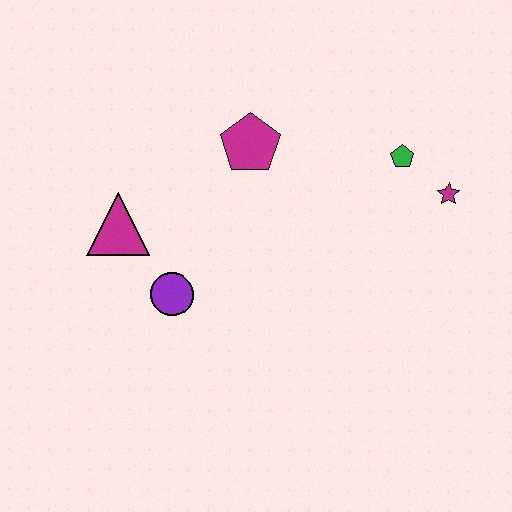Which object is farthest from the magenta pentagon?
The magenta star is farthest from the magenta pentagon.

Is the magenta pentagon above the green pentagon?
Yes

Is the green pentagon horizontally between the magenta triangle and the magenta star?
Yes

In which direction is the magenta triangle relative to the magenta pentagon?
The magenta triangle is to the left of the magenta pentagon.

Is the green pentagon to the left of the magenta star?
Yes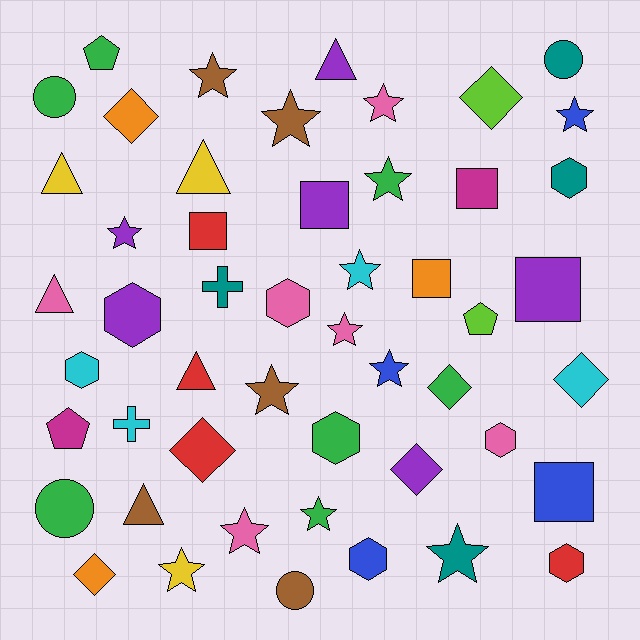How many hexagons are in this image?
There are 8 hexagons.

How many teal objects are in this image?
There are 4 teal objects.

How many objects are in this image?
There are 50 objects.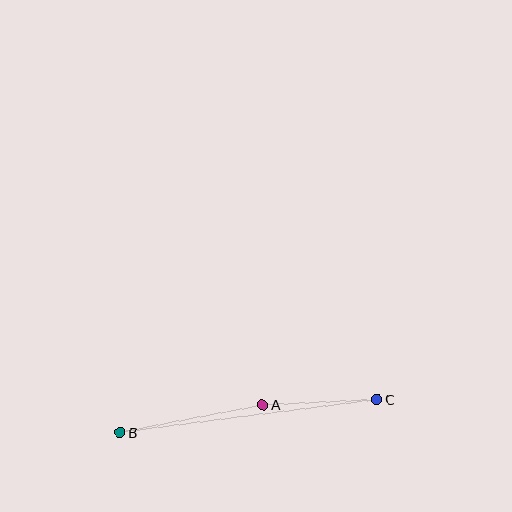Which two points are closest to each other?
Points A and C are closest to each other.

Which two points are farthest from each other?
Points B and C are farthest from each other.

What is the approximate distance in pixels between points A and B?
The distance between A and B is approximately 146 pixels.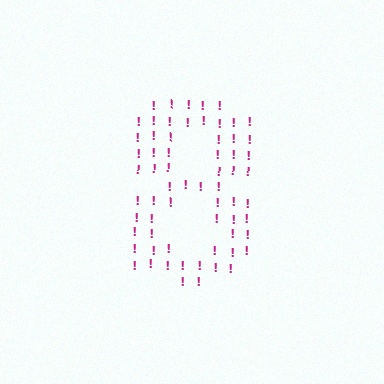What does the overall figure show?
The overall figure shows the digit 8.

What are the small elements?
The small elements are exclamation marks.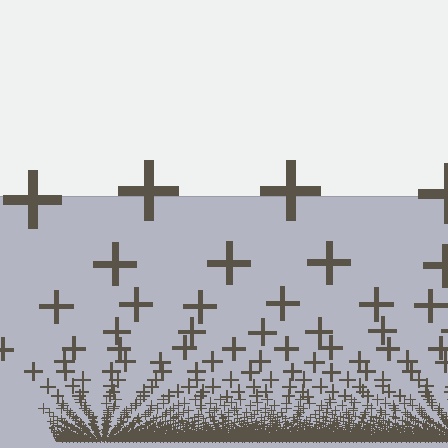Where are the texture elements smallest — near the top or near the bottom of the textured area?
Near the bottom.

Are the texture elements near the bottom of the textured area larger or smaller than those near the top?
Smaller. The gradient is inverted — elements near the bottom are smaller and denser.